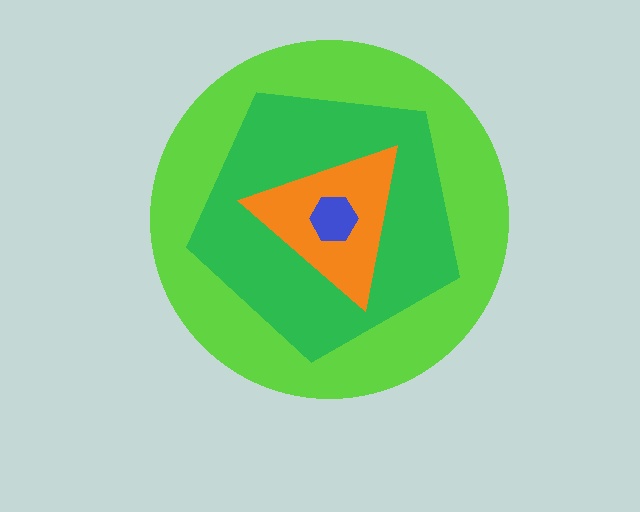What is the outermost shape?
The lime circle.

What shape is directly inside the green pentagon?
The orange triangle.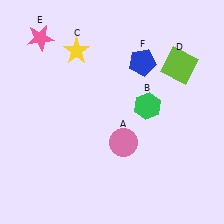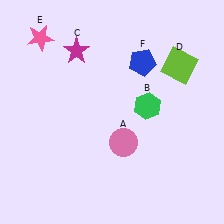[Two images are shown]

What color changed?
The star (C) changed from yellow in Image 1 to magenta in Image 2.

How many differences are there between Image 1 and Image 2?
There is 1 difference between the two images.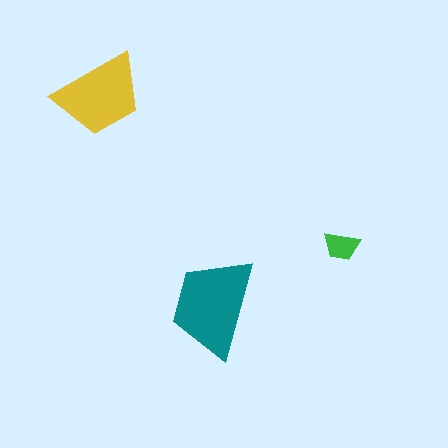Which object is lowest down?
The teal trapezoid is bottommost.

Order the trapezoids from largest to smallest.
the teal one, the yellow one, the green one.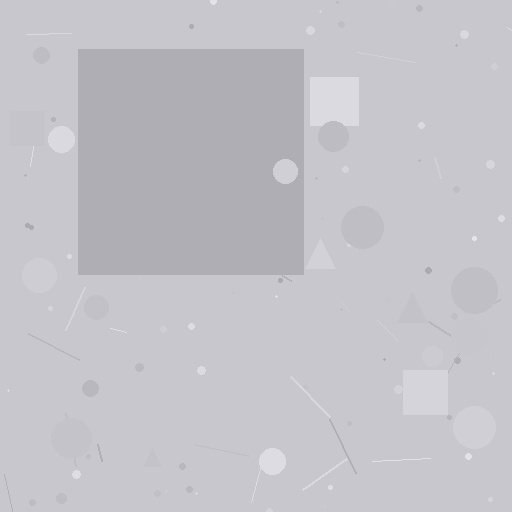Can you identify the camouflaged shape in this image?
The camouflaged shape is a square.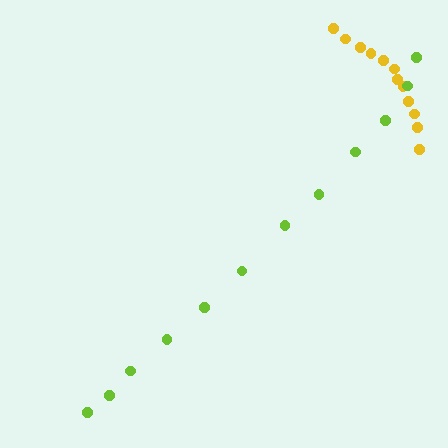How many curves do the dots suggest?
There are 2 distinct paths.